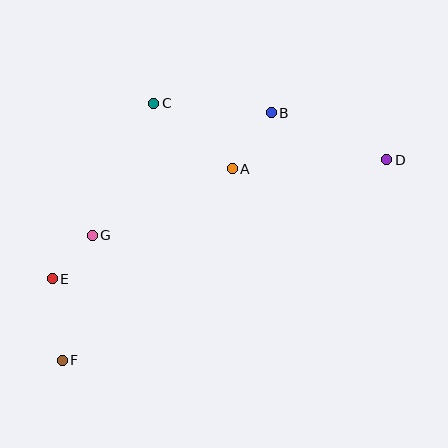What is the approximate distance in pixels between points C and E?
The distance between C and E is approximately 203 pixels.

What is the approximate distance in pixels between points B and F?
The distance between B and F is approximately 324 pixels.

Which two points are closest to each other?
Points E and G are closest to each other.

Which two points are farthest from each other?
Points D and F are farthest from each other.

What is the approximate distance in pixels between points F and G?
The distance between F and G is approximately 128 pixels.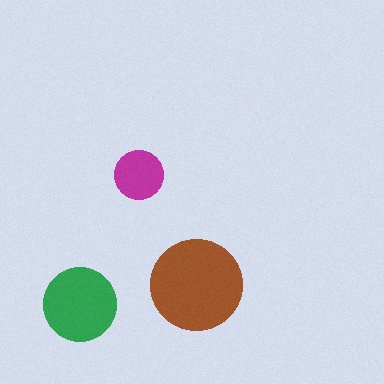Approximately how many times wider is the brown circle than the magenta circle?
About 2 times wider.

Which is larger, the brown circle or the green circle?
The brown one.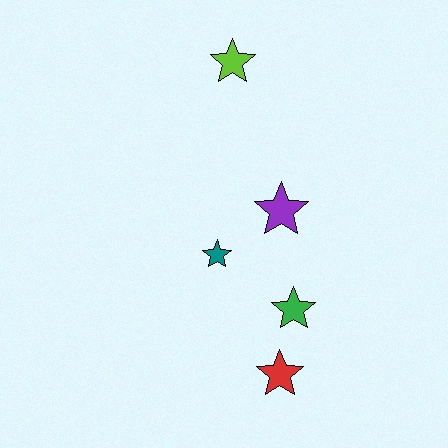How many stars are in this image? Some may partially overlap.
There are 5 stars.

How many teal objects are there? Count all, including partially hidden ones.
There is 1 teal object.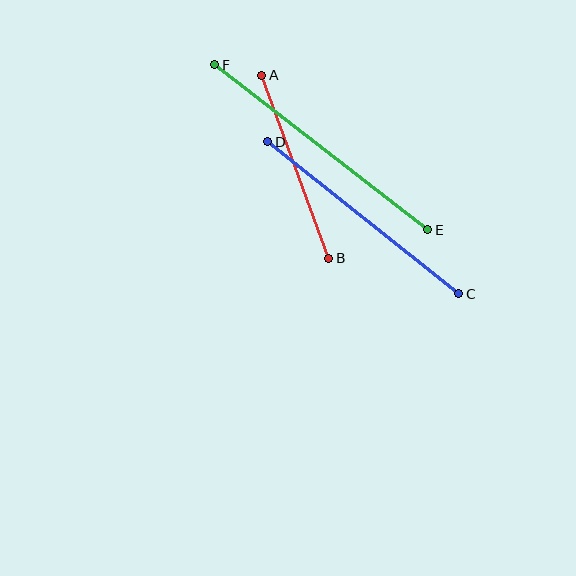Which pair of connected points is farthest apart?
Points E and F are farthest apart.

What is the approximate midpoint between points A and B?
The midpoint is at approximately (295, 167) pixels.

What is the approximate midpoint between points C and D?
The midpoint is at approximately (363, 218) pixels.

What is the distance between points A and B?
The distance is approximately 195 pixels.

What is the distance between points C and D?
The distance is approximately 244 pixels.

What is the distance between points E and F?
The distance is approximately 270 pixels.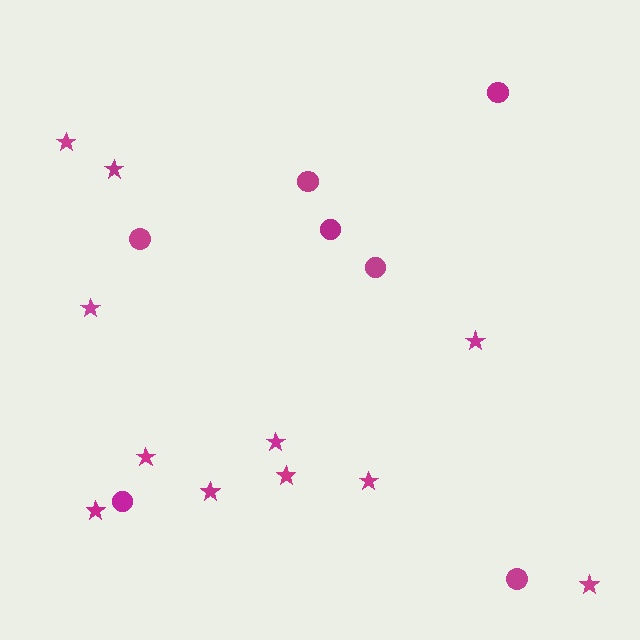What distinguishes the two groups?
There are 2 groups: one group of stars (11) and one group of circles (7).